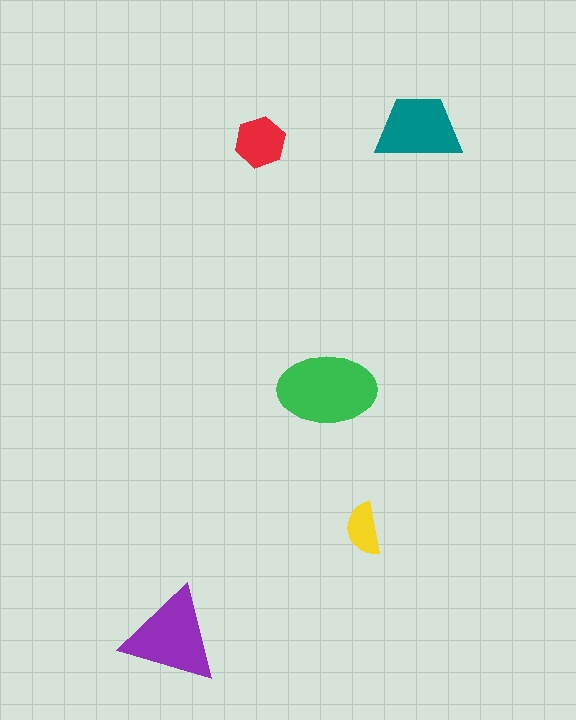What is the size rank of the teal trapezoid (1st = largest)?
3rd.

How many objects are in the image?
There are 5 objects in the image.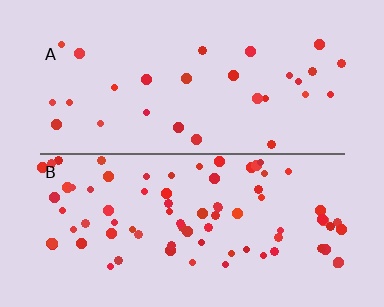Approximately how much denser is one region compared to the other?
Approximately 2.6× — region B over region A.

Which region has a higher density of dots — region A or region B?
B (the bottom).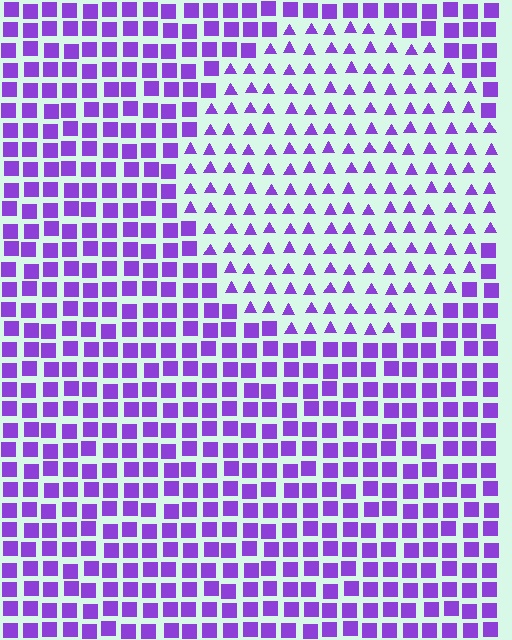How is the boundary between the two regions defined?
The boundary is defined by a change in element shape: triangles inside vs. squares outside. All elements share the same color and spacing.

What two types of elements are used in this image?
The image uses triangles inside the circle region and squares outside it.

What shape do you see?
I see a circle.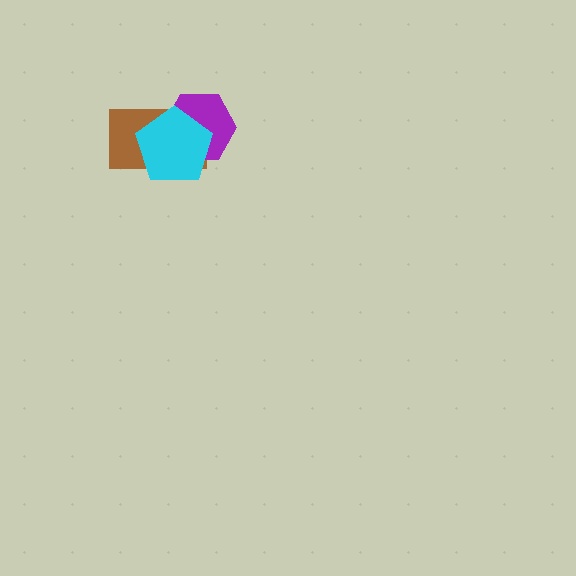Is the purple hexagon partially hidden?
Yes, it is partially covered by another shape.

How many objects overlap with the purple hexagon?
2 objects overlap with the purple hexagon.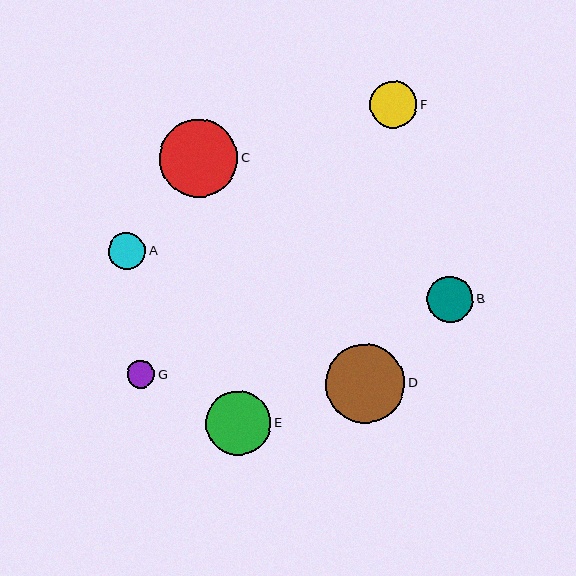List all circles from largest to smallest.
From largest to smallest: D, C, E, F, B, A, G.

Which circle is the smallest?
Circle G is the smallest with a size of approximately 28 pixels.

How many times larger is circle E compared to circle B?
Circle E is approximately 1.4 times the size of circle B.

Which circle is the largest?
Circle D is the largest with a size of approximately 79 pixels.